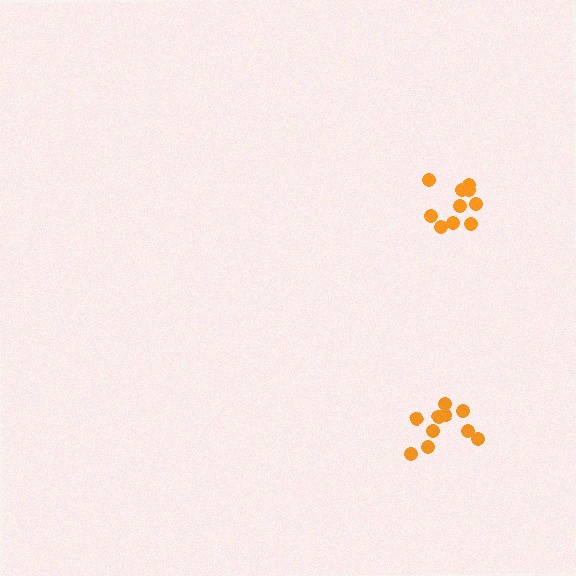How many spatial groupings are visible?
There are 2 spatial groupings.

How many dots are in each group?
Group 1: 10 dots, Group 2: 10 dots (20 total).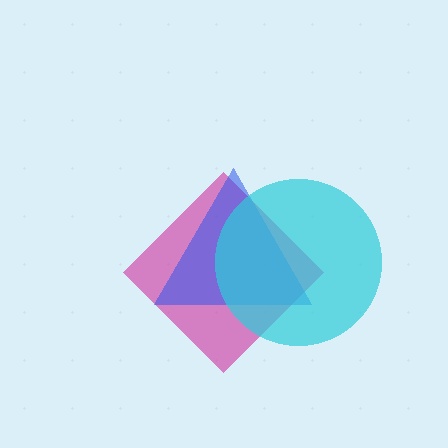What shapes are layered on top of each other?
The layered shapes are: a magenta diamond, a blue triangle, a cyan circle.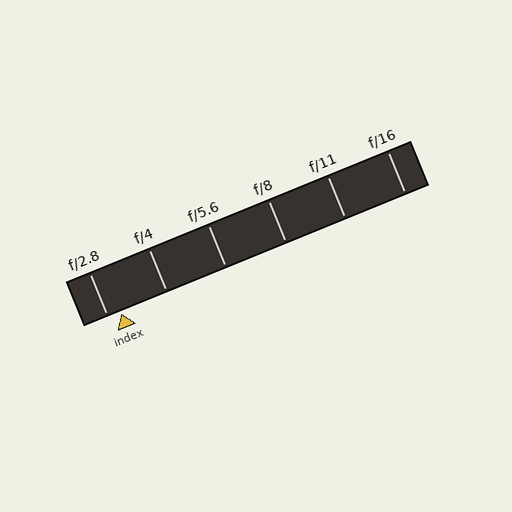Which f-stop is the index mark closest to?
The index mark is closest to f/2.8.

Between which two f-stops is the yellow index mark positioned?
The index mark is between f/2.8 and f/4.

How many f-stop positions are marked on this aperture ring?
There are 6 f-stop positions marked.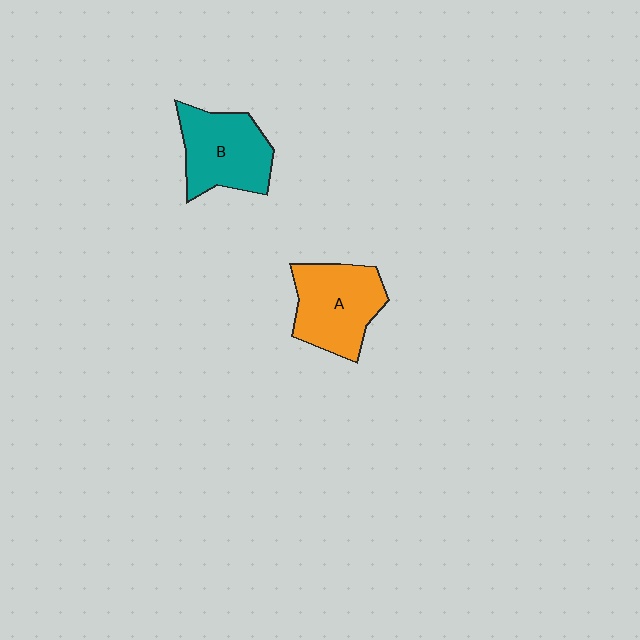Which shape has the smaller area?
Shape B (teal).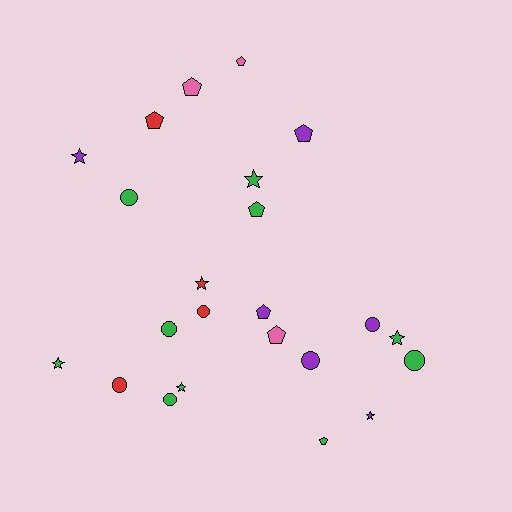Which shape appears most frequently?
Circle, with 8 objects.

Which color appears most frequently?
Green, with 10 objects.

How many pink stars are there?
There are no pink stars.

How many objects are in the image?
There are 23 objects.